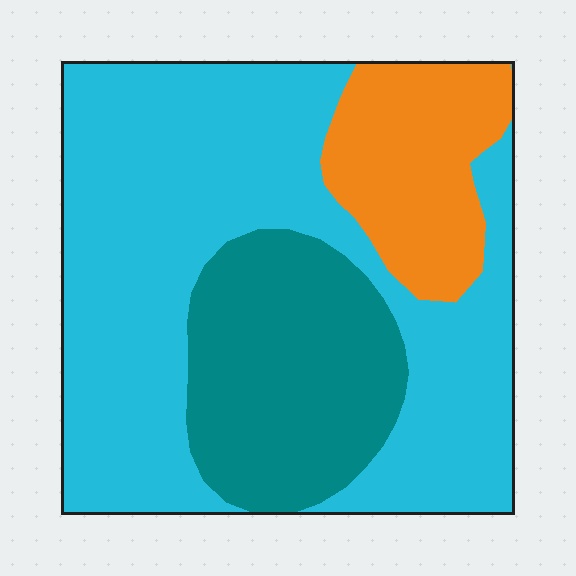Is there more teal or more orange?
Teal.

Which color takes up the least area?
Orange, at roughly 15%.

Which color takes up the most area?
Cyan, at roughly 60%.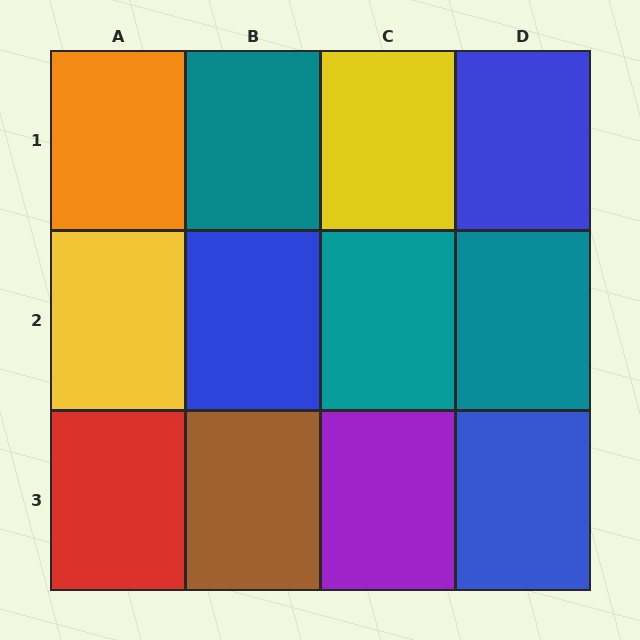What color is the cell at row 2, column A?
Yellow.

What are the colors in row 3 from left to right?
Red, brown, purple, blue.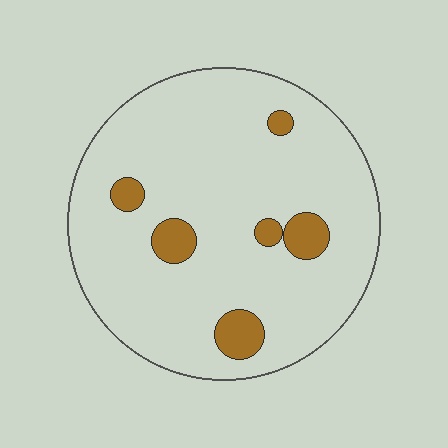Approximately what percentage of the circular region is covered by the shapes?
Approximately 10%.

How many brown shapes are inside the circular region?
6.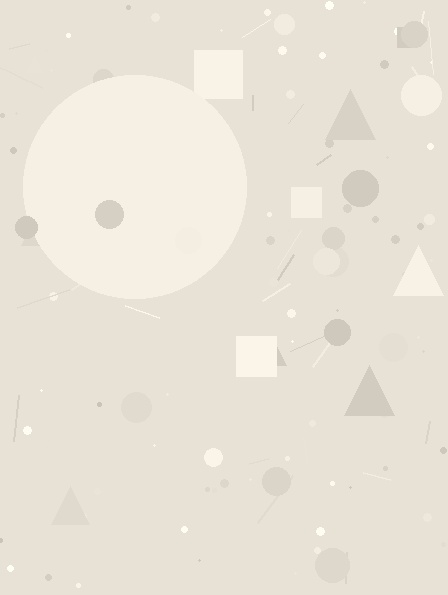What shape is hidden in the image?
A circle is hidden in the image.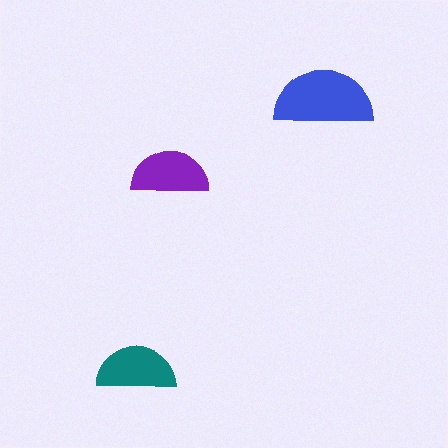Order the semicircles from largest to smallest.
the blue one, the teal one, the purple one.